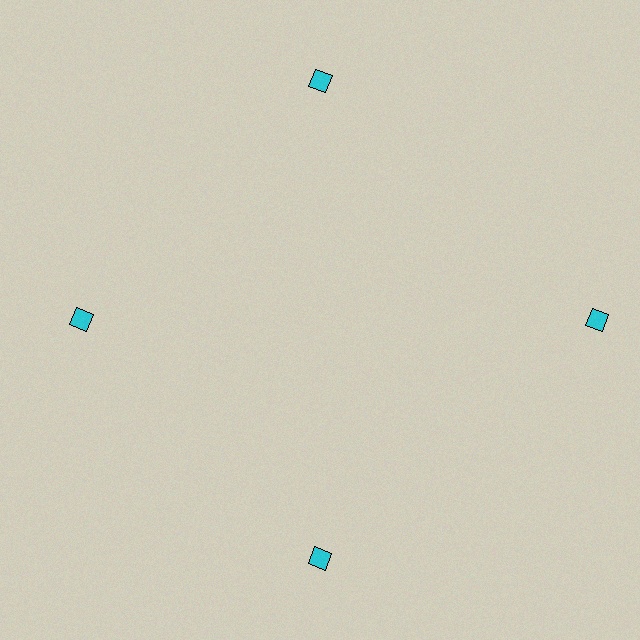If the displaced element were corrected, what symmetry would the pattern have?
It would have 4-fold rotational symmetry — the pattern would map onto itself every 90 degrees.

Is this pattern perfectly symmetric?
No. The 4 cyan diamonds are arranged in a ring, but one element near the 3 o'clock position is pushed outward from the center, breaking the 4-fold rotational symmetry.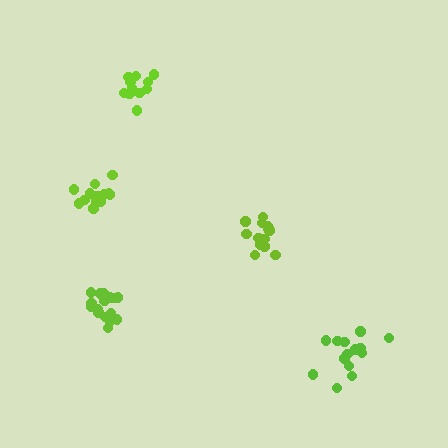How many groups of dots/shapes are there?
There are 5 groups.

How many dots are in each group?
Group 1: 13 dots, Group 2: 14 dots, Group 3: 17 dots, Group 4: 12 dots, Group 5: 13 dots (69 total).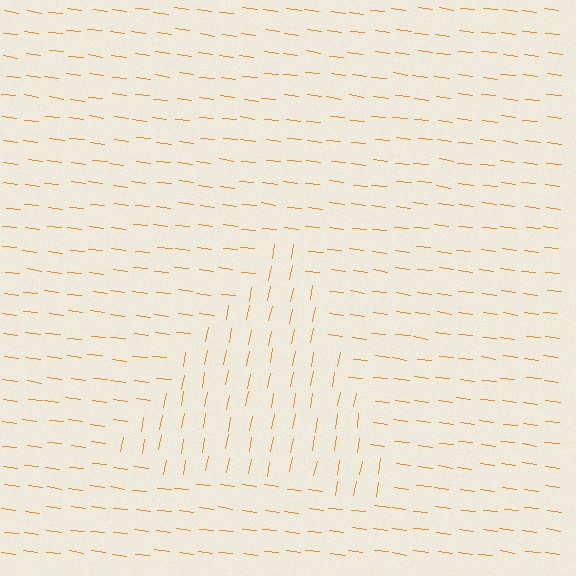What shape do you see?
I see a triangle.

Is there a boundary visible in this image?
Yes, there is a texture boundary formed by a change in line orientation.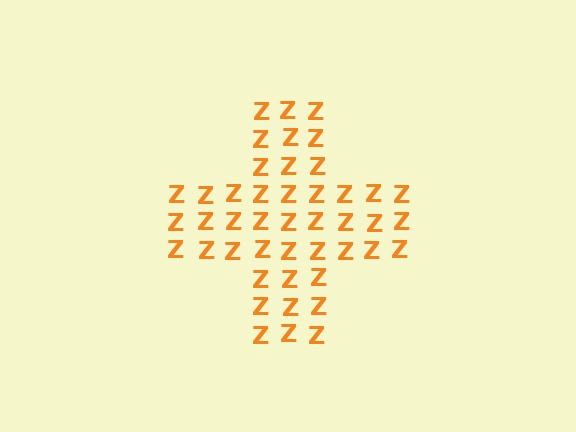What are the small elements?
The small elements are letter Z's.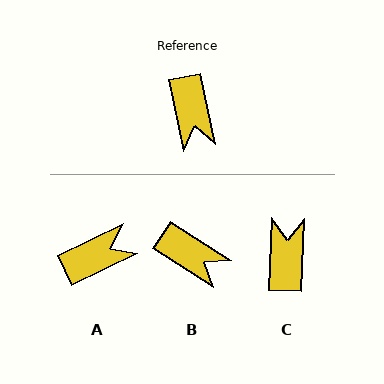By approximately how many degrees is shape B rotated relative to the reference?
Approximately 46 degrees counter-clockwise.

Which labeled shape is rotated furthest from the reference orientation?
C, about 166 degrees away.